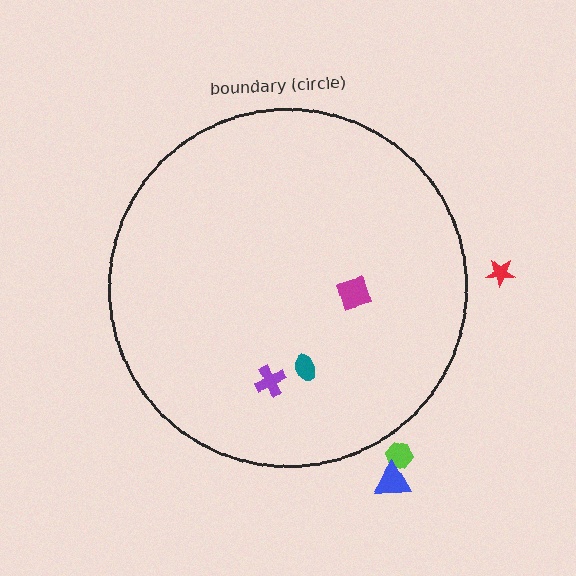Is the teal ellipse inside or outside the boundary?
Inside.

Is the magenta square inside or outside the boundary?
Inside.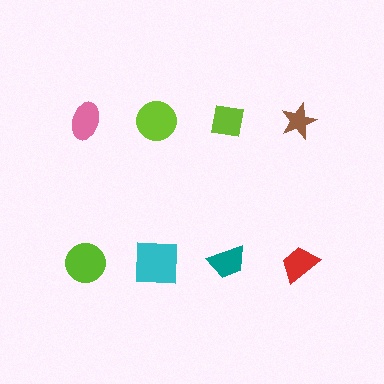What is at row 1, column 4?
A brown star.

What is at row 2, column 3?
A teal trapezoid.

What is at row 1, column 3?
A lime square.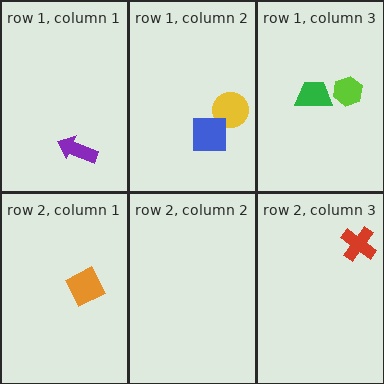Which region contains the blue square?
The row 1, column 2 region.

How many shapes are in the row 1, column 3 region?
2.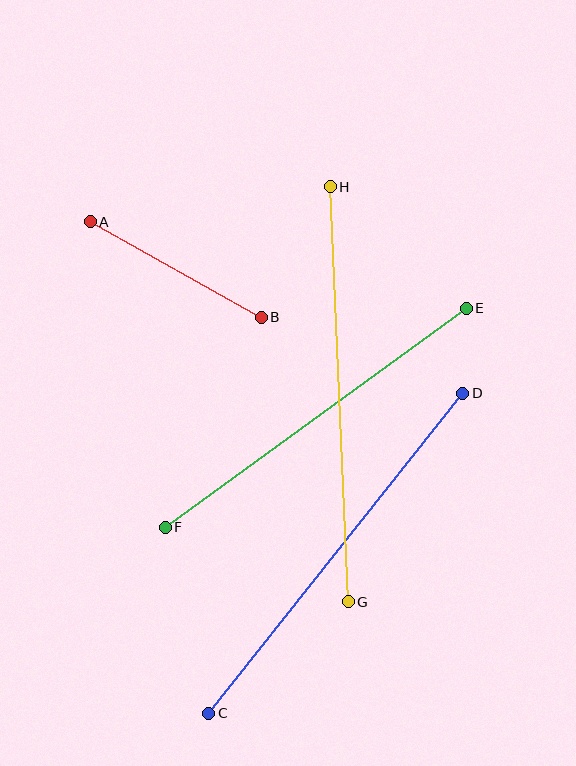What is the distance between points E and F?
The distance is approximately 372 pixels.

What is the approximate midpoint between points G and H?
The midpoint is at approximately (339, 394) pixels.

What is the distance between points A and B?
The distance is approximately 196 pixels.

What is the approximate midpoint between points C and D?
The midpoint is at approximately (336, 553) pixels.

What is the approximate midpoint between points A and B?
The midpoint is at approximately (176, 269) pixels.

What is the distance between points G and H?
The distance is approximately 415 pixels.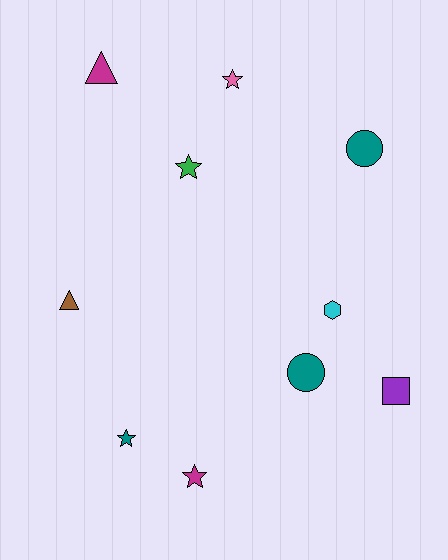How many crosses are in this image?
There are no crosses.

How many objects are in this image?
There are 10 objects.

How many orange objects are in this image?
There are no orange objects.